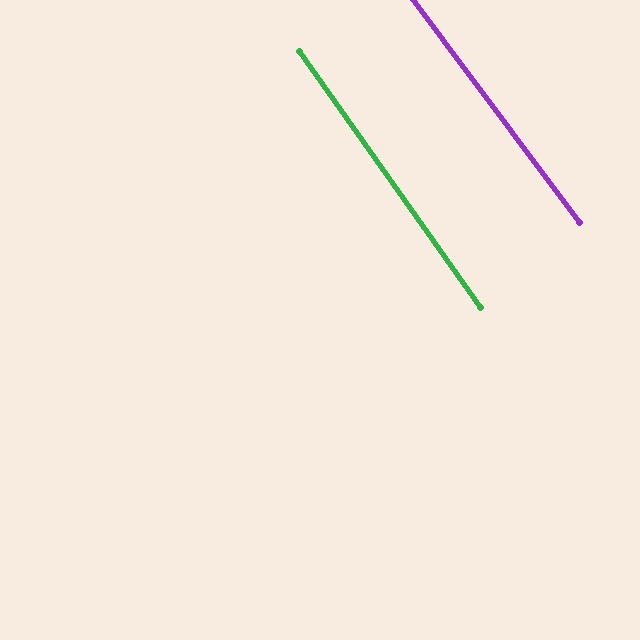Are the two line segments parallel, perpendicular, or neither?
Parallel — their directions differ by only 1.2°.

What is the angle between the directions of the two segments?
Approximately 1 degree.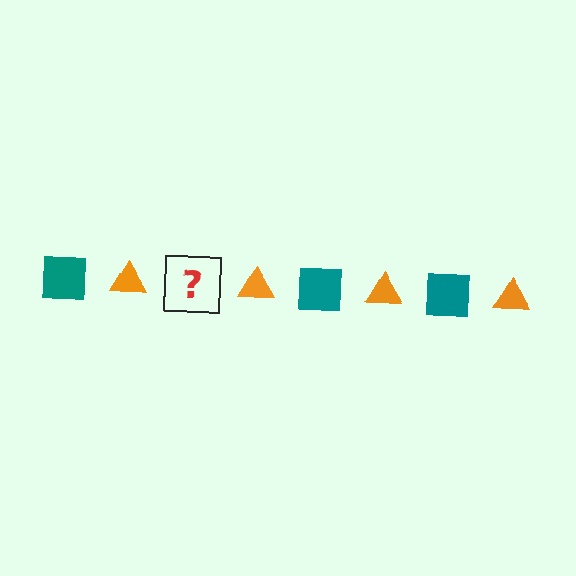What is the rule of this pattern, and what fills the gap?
The rule is that the pattern alternates between teal square and orange triangle. The gap should be filled with a teal square.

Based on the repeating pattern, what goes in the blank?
The blank should be a teal square.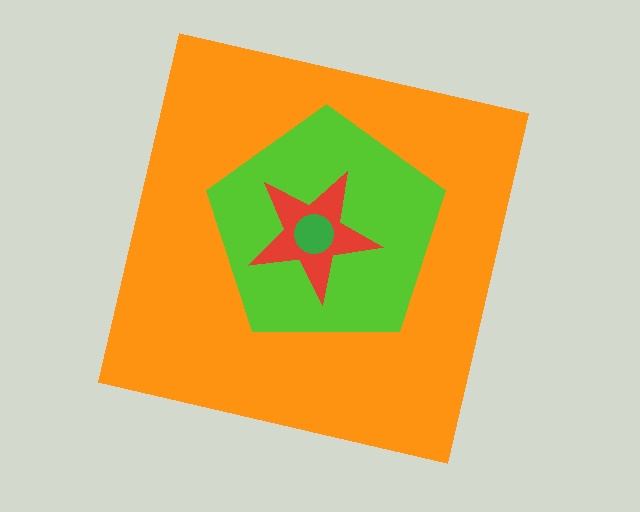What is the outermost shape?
The orange square.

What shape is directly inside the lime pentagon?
The red star.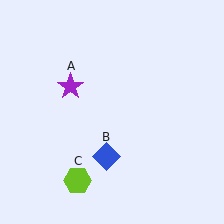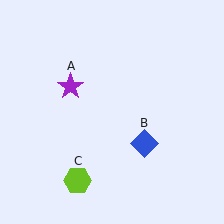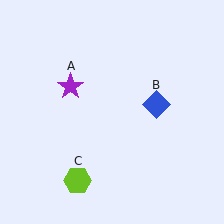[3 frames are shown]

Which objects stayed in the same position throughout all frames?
Purple star (object A) and lime hexagon (object C) remained stationary.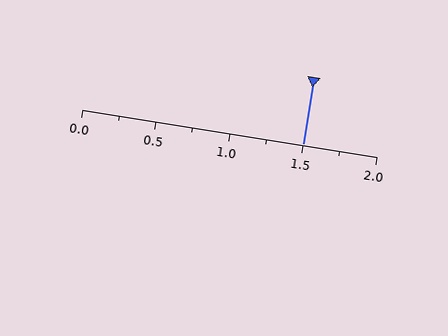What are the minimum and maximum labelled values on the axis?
The axis runs from 0.0 to 2.0.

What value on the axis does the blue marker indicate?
The marker indicates approximately 1.5.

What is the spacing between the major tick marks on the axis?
The major ticks are spaced 0.5 apart.